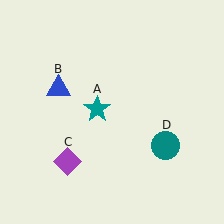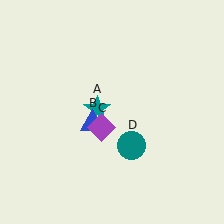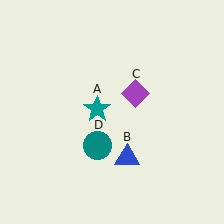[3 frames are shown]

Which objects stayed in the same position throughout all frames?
Teal star (object A) remained stationary.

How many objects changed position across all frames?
3 objects changed position: blue triangle (object B), purple diamond (object C), teal circle (object D).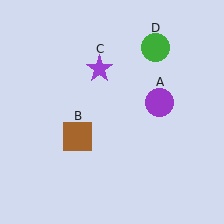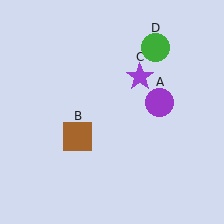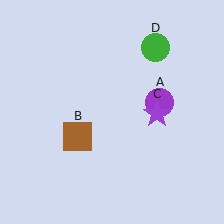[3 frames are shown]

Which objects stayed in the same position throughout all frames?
Purple circle (object A) and brown square (object B) and green circle (object D) remained stationary.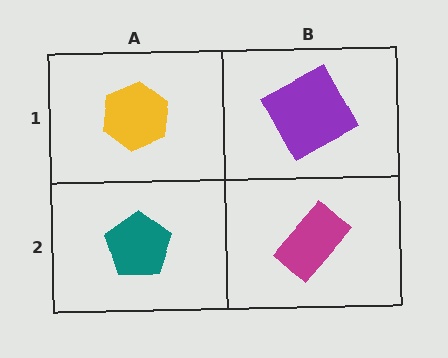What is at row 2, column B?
A magenta rectangle.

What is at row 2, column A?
A teal pentagon.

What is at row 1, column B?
A purple square.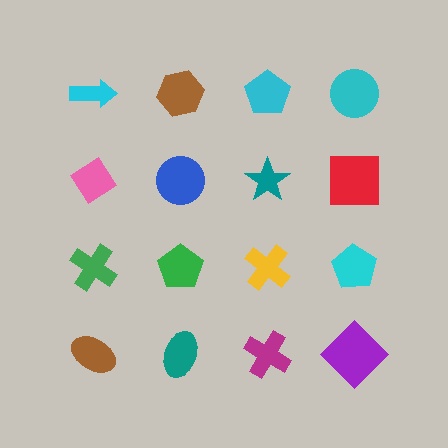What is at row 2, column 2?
A blue circle.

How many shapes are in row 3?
4 shapes.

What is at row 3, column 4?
A cyan pentagon.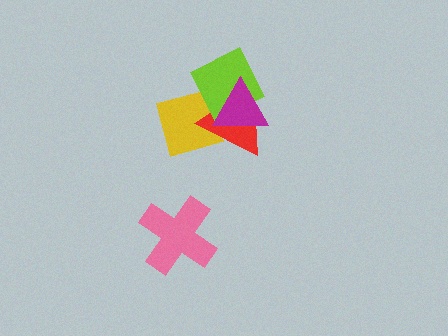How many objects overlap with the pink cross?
0 objects overlap with the pink cross.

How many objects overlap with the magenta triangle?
3 objects overlap with the magenta triangle.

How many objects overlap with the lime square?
2 objects overlap with the lime square.